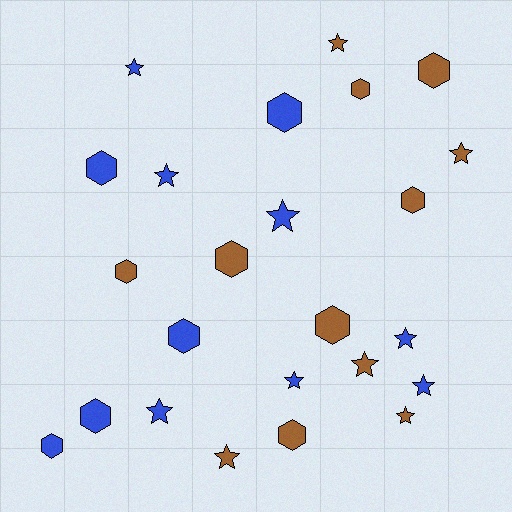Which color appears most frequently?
Brown, with 12 objects.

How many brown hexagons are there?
There are 7 brown hexagons.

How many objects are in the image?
There are 24 objects.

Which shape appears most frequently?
Hexagon, with 12 objects.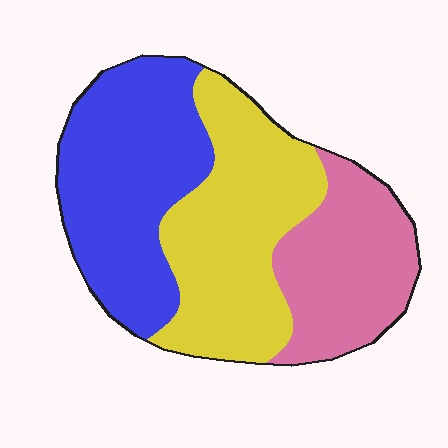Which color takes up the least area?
Pink, at roughly 25%.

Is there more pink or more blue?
Blue.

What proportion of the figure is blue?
Blue covers 37% of the figure.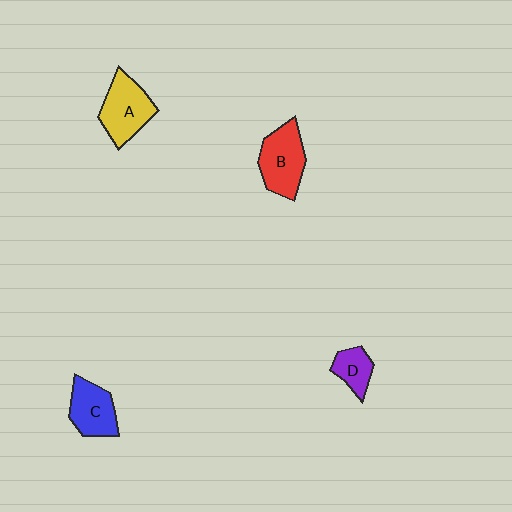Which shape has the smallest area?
Shape D (purple).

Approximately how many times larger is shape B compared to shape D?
Approximately 1.9 times.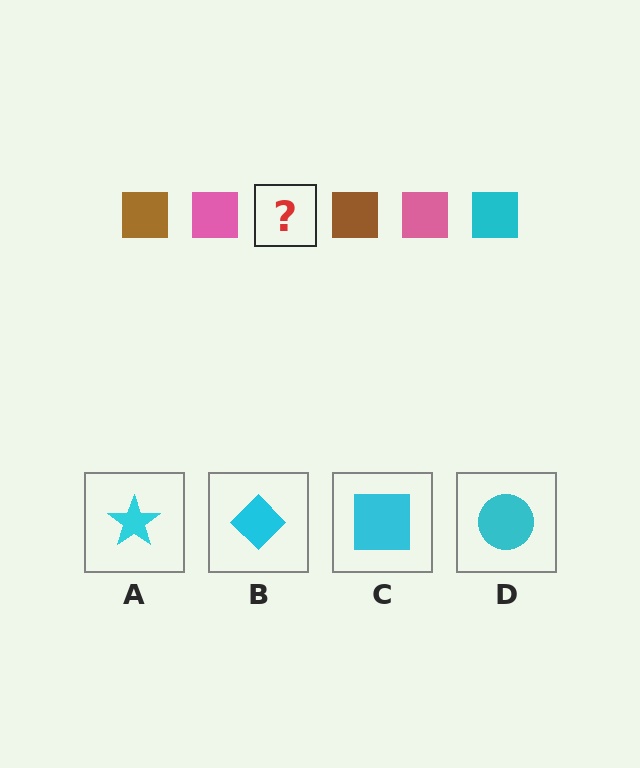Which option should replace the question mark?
Option C.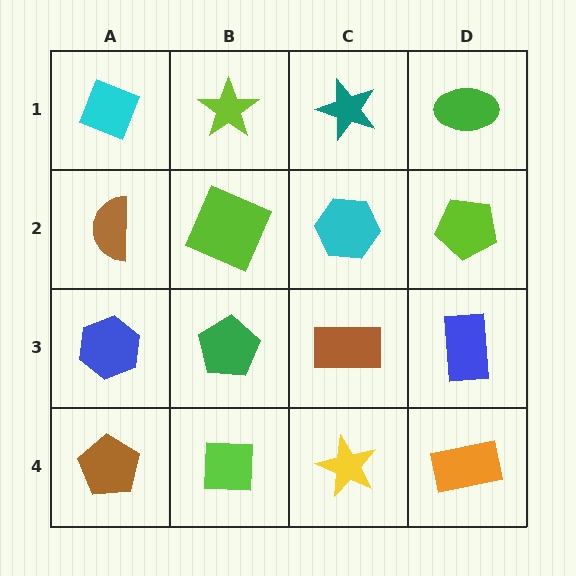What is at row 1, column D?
A green ellipse.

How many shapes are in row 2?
4 shapes.